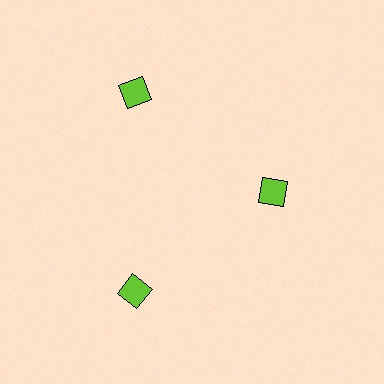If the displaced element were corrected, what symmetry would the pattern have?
It would have 3-fold rotational symmetry — the pattern would map onto itself every 120 degrees.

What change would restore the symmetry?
The symmetry would be restored by moving it outward, back onto the ring so that all 3 diamonds sit at equal angles and equal distance from the center.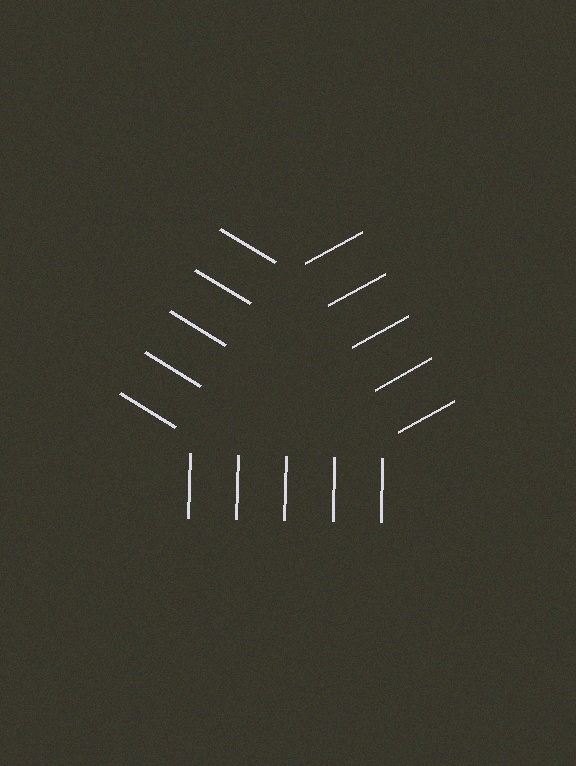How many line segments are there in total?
15 — 5 along each of the 3 edges.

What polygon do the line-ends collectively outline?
An illusory triangle — the line segments terminate on its edges but no continuous stroke is drawn.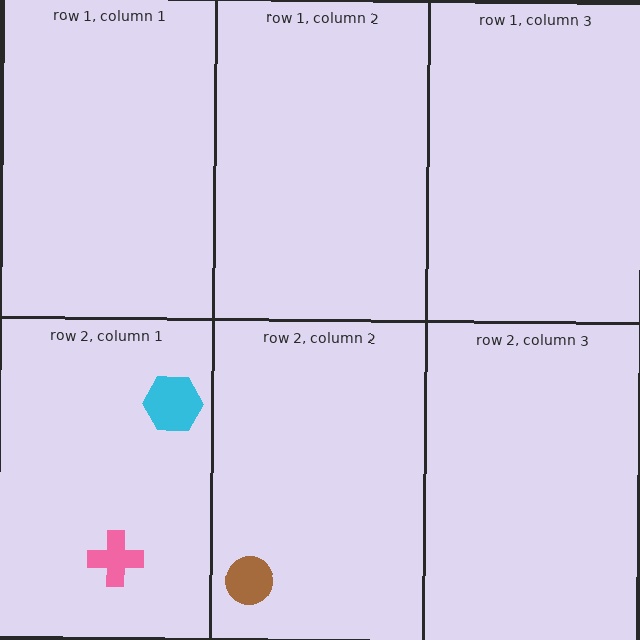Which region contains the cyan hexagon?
The row 2, column 1 region.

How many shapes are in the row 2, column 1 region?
2.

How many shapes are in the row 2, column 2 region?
1.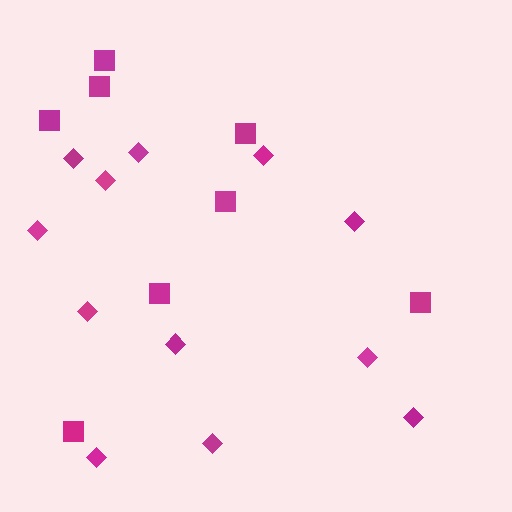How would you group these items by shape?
There are 2 groups: one group of diamonds (12) and one group of squares (8).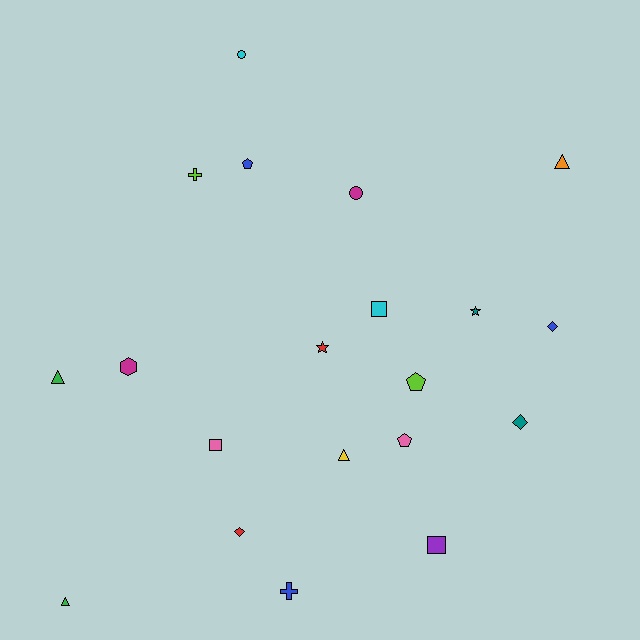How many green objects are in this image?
There are 2 green objects.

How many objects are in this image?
There are 20 objects.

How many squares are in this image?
There are 3 squares.